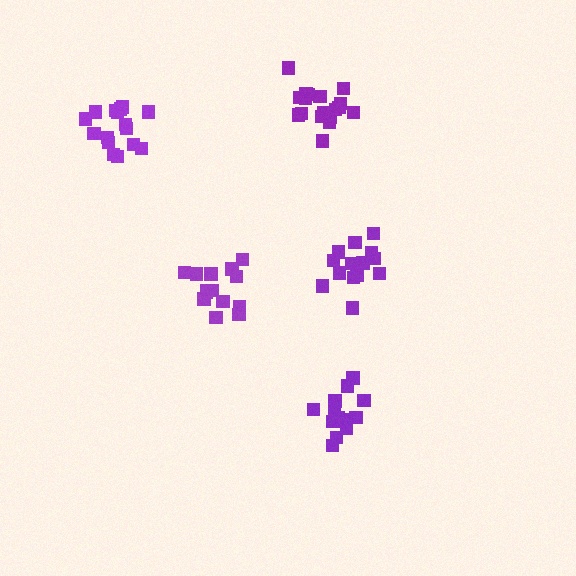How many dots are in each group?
Group 1: 15 dots, Group 2: 18 dots, Group 3: 13 dots, Group 4: 14 dots, Group 5: 17 dots (77 total).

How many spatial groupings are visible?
There are 5 spatial groupings.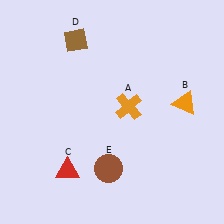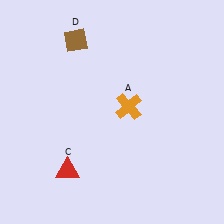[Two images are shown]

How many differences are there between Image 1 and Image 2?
There are 2 differences between the two images.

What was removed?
The orange triangle (B), the brown circle (E) were removed in Image 2.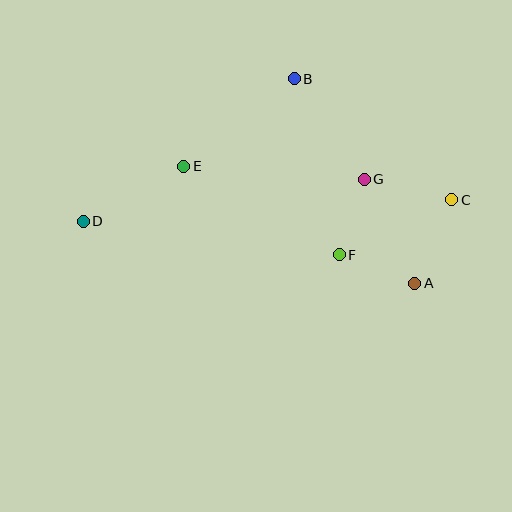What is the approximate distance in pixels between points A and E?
The distance between A and E is approximately 259 pixels.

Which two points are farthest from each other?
Points C and D are farthest from each other.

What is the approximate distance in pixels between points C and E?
The distance between C and E is approximately 270 pixels.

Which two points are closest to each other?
Points F and G are closest to each other.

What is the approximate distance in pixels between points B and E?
The distance between B and E is approximately 141 pixels.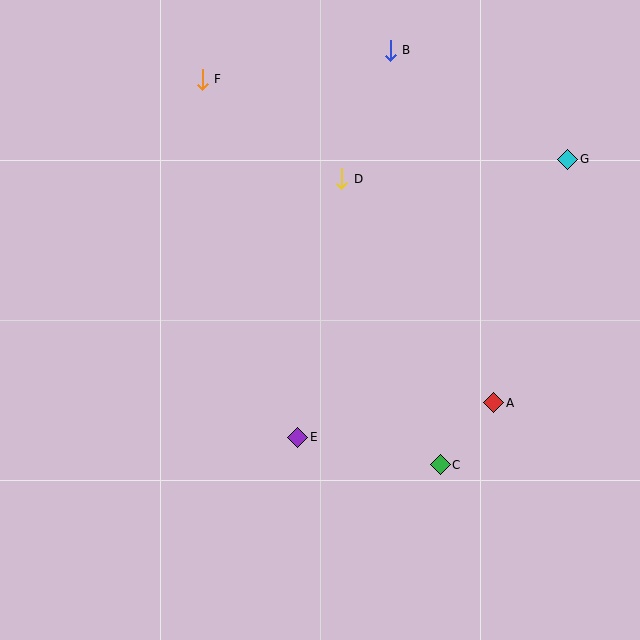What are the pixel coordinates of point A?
Point A is at (494, 403).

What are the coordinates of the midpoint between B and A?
The midpoint between B and A is at (442, 227).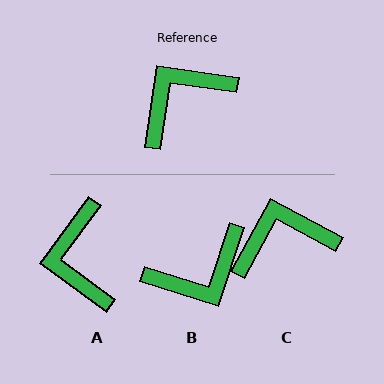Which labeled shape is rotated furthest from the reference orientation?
B, about 170 degrees away.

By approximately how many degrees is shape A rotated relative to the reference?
Approximately 62 degrees counter-clockwise.